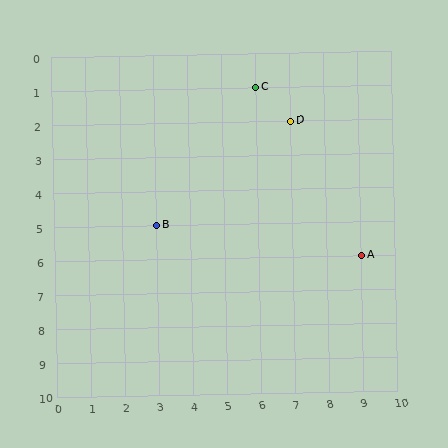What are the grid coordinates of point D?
Point D is at grid coordinates (7, 2).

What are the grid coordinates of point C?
Point C is at grid coordinates (6, 1).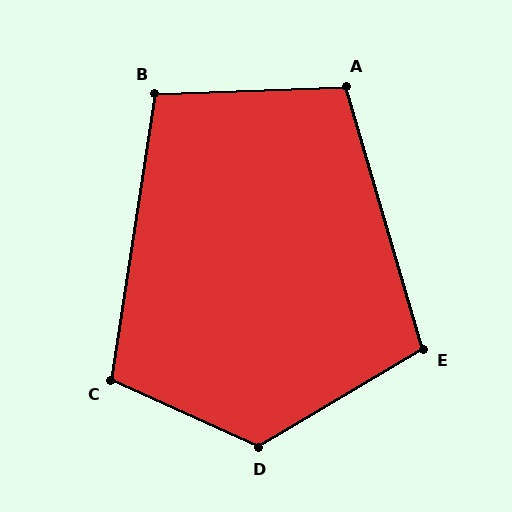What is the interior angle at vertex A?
Approximately 104 degrees (obtuse).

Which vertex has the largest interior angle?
D, at approximately 125 degrees.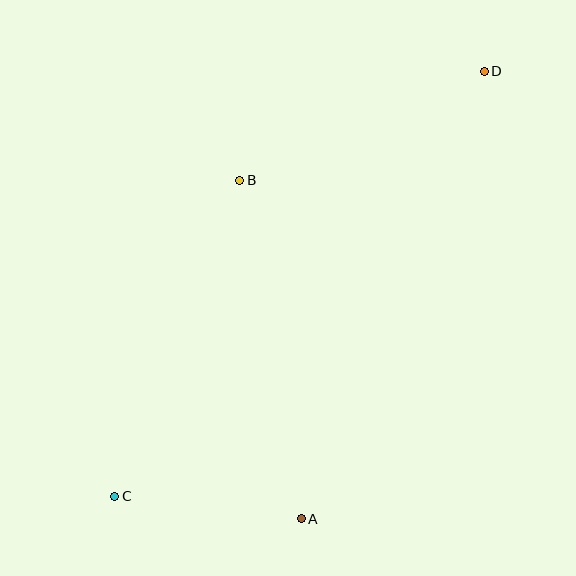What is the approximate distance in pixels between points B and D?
The distance between B and D is approximately 268 pixels.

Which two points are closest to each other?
Points A and C are closest to each other.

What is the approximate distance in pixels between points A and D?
The distance between A and D is approximately 484 pixels.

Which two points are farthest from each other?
Points C and D are farthest from each other.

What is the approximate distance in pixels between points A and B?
The distance between A and B is approximately 344 pixels.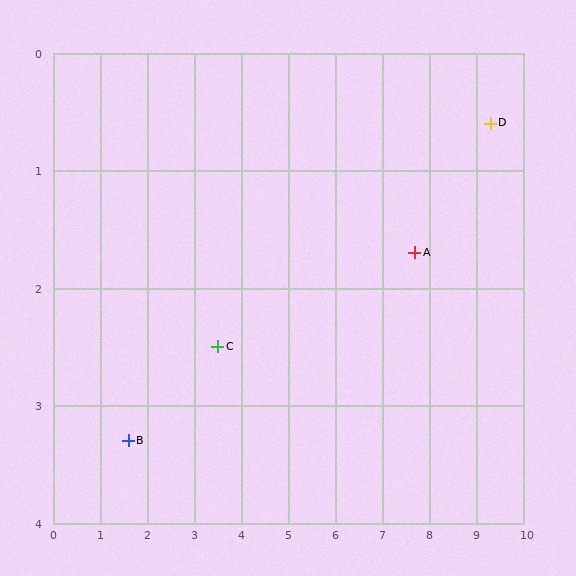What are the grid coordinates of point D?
Point D is at approximately (9.3, 0.6).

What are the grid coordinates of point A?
Point A is at approximately (7.7, 1.7).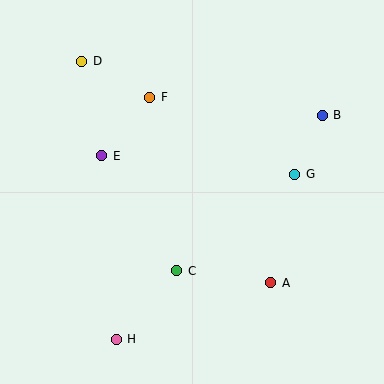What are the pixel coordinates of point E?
Point E is at (102, 156).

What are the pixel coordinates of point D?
Point D is at (82, 61).